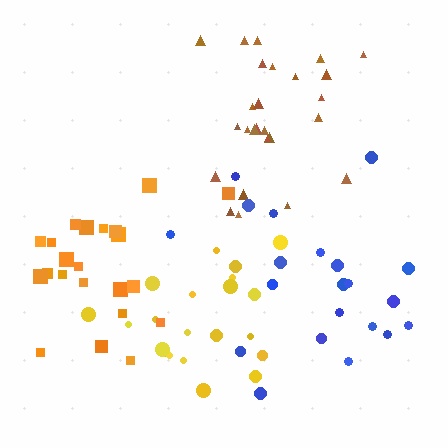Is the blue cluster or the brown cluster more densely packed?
Brown.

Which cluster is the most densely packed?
Brown.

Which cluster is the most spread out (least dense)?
Blue.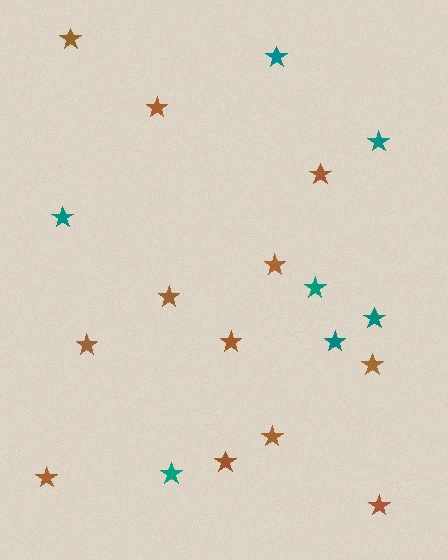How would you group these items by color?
There are 2 groups: one group of teal stars (7) and one group of brown stars (12).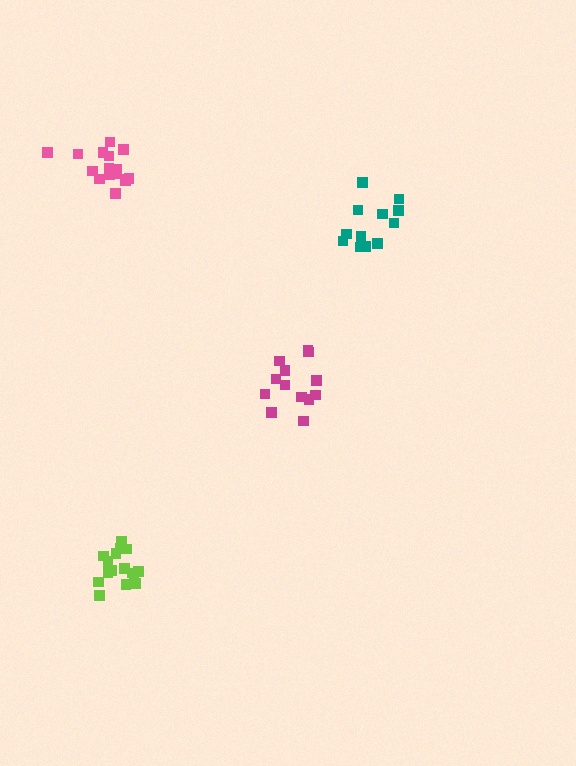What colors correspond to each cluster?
The clusters are colored: lime, magenta, pink, teal.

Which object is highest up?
The pink cluster is topmost.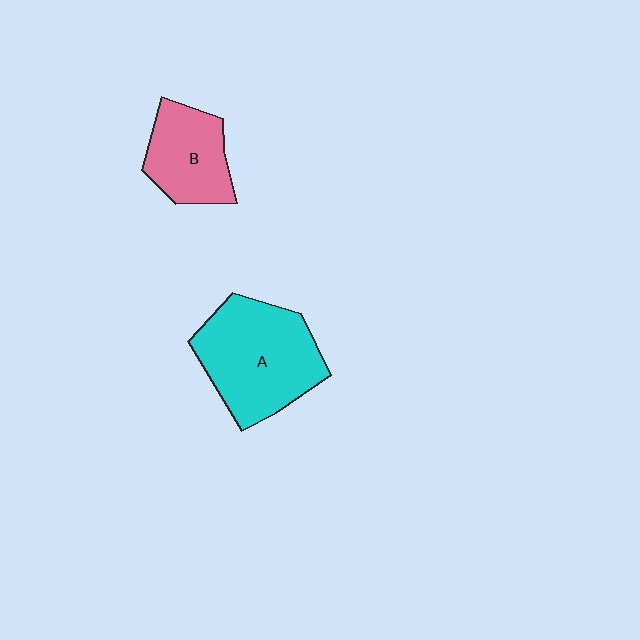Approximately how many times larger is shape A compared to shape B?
Approximately 1.6 times.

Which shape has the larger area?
Shape A (cyan).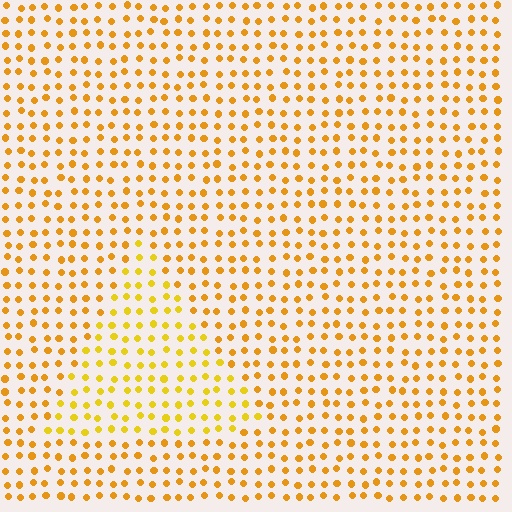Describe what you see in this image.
The image is filled with small orange elements in a uniform arrangement. A triangle-shaped region is visible where the elements are tinted to a slightly different hue, forming a subtle color boundary.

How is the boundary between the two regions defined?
The boundary is defined purely by a slight shift in hue (about 17 degrees). Spacing, size, and orientation are identical on both sides.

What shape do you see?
I see a triangle.